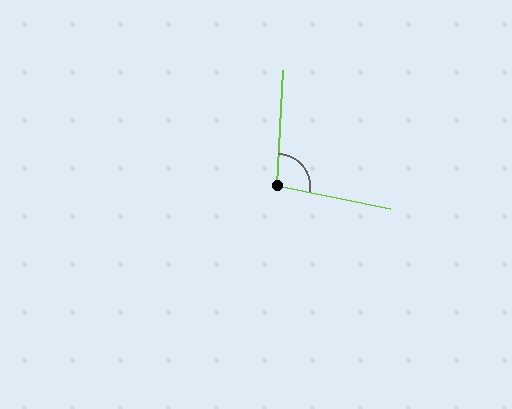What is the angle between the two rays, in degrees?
Approximately 98 degrees.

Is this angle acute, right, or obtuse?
It is obtuse.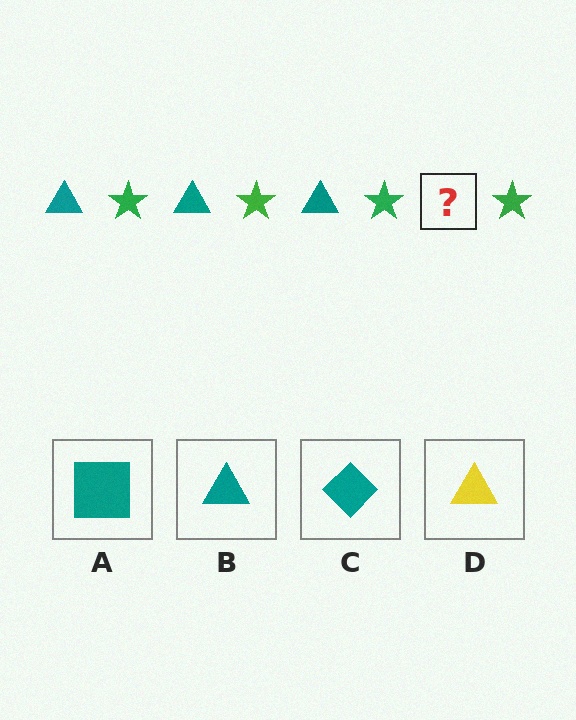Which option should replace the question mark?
Option B.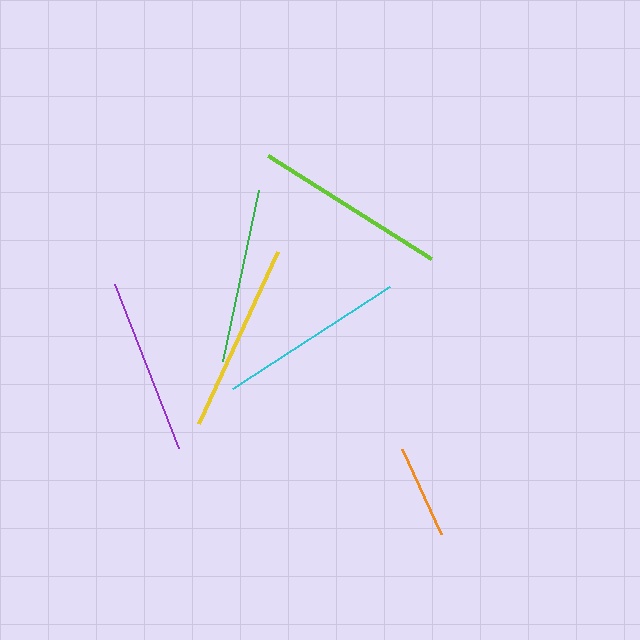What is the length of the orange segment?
The orange segment is approximately 93 pixels long.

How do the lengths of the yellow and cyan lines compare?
The yellow and cyan lines are approximately the same length.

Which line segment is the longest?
The lime line is the longest at approximately 193 pixels.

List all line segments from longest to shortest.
From longest to shortest: lime, yellow, cyan, purple, green, orange.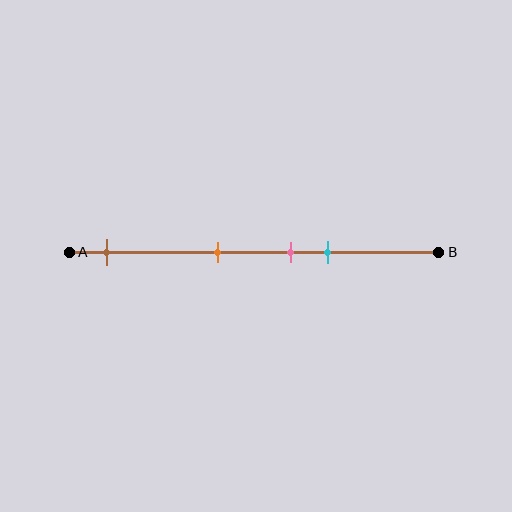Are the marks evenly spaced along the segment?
No, the marks are not evenly spaced.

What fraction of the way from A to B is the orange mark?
The orange mark is approximately 40% (0.4) of the way from A to B.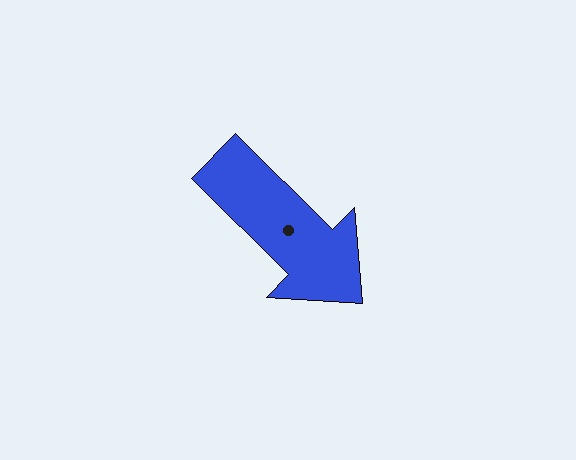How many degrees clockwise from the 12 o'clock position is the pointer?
Approximately 135 degrees.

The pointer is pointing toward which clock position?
Roughly 4 o'clock.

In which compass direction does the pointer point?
Southeast.